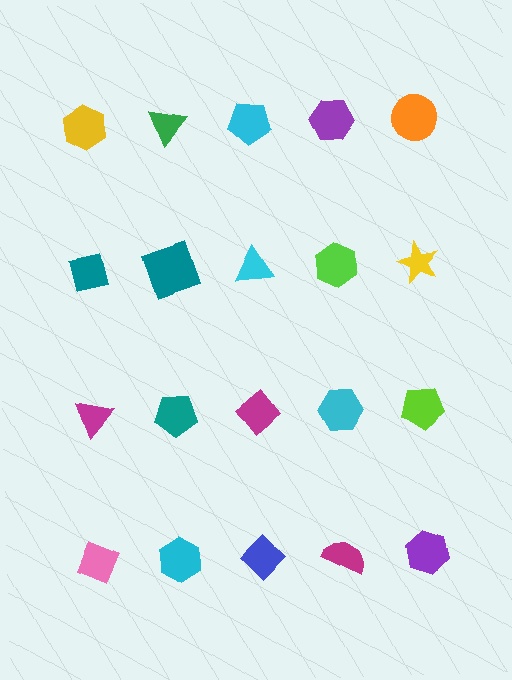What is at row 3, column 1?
A magenta triangle.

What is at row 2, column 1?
A teal square.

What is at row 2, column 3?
A cyan triangle.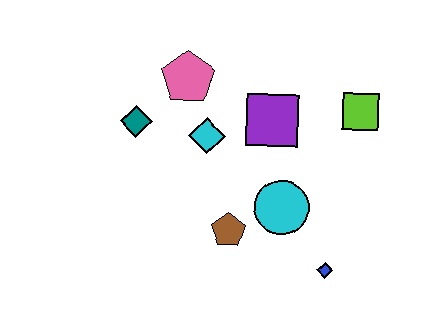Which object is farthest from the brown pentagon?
The lime square is farthest from the brown pentagon.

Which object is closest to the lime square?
The purple square is closest to the lime square.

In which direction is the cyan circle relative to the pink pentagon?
The cyan circle is below the pink pentagon.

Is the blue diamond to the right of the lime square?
No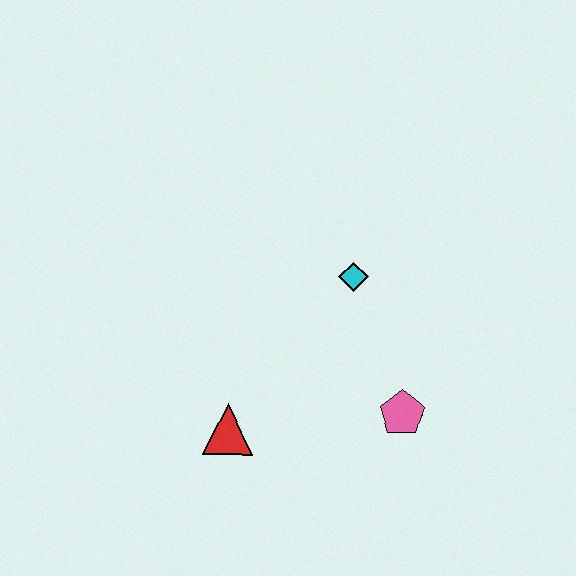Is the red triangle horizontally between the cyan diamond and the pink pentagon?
No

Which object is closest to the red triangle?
The pink pentagon is closest to the red triangle.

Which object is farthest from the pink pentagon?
The red triangle is farthest from the pink pentagon.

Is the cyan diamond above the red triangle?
Yes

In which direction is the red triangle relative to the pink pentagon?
The red triangle is to the left of the pink pentagon.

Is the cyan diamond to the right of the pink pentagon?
No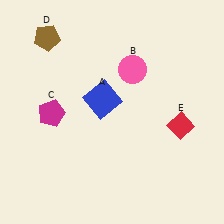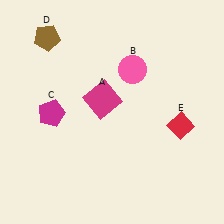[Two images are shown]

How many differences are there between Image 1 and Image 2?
There is 1 difference between the two images.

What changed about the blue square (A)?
In Image 1, A is blue. In Image 2, it changed to magenta.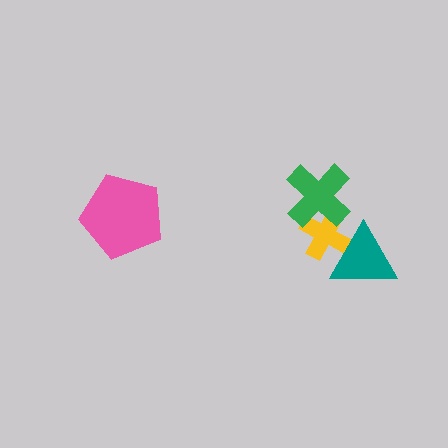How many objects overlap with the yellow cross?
2 objects overlap with the yellow cross.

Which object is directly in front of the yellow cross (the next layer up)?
The green cross is directly in front of the yellow cross.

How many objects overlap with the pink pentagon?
0 objects overlap with the pink pentagon.